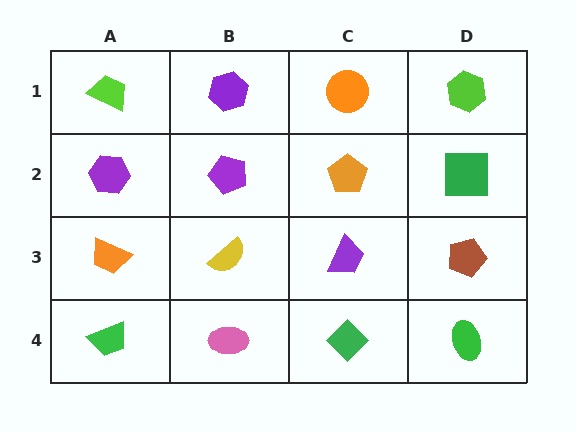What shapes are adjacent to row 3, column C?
An orange pentagon (row 2, column C), a green diamond (row 4, column C), a yellow semicircle (row 3, column B), a brown pentagon (row 3, column D).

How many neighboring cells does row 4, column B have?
3.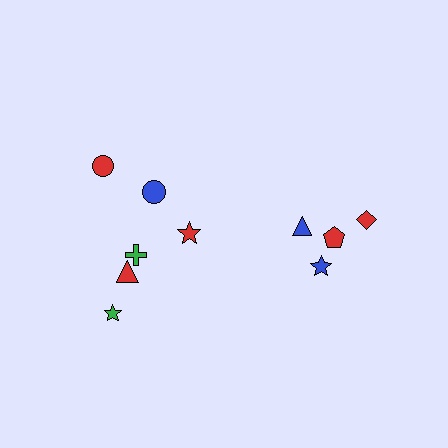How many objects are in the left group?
There are 6 objects.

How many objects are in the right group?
There are 4 objects.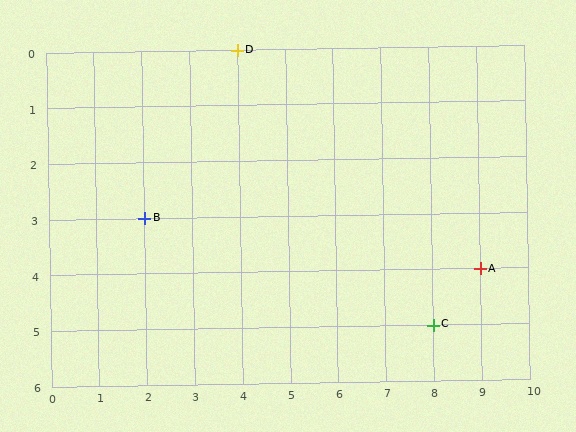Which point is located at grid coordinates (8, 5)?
Point C is at (8, 5).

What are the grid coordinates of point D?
Point D is at grid coordinates (4, 0).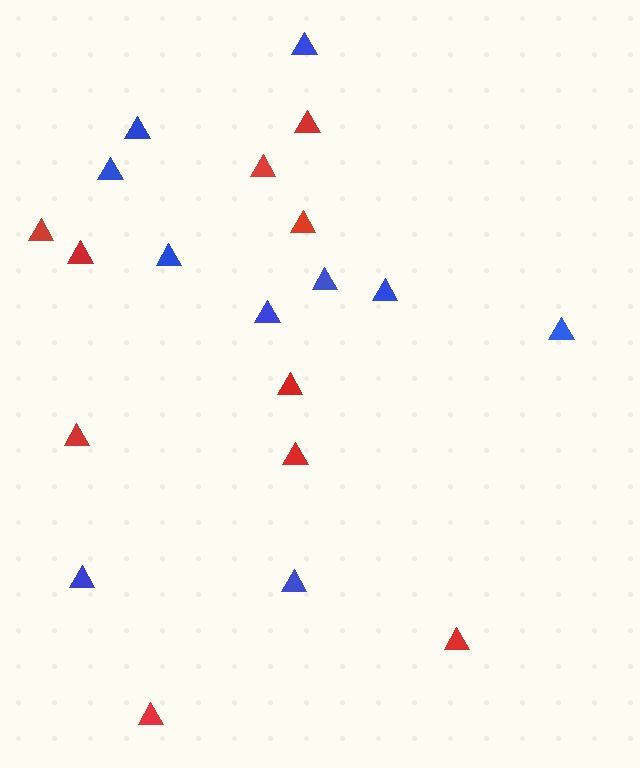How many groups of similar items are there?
There are 2 groups: one group of blue triangles (10) and one group of red triangles (10).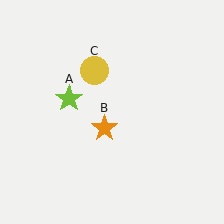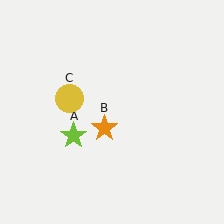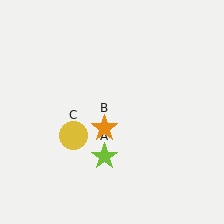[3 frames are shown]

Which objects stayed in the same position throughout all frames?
Orange star (object B) remained stationary.